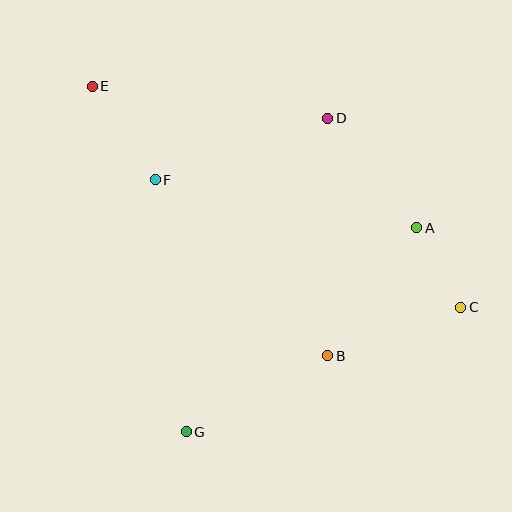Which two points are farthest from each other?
Points C and E are farthest from each other.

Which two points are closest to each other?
Points A and C are closest to each other.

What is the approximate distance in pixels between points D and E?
The distance between D and E is approximately 238 pixels.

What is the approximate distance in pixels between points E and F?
The distance between E and F is approximately 113 pixels.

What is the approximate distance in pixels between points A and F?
The distance between A and F is approximately 266 pixels.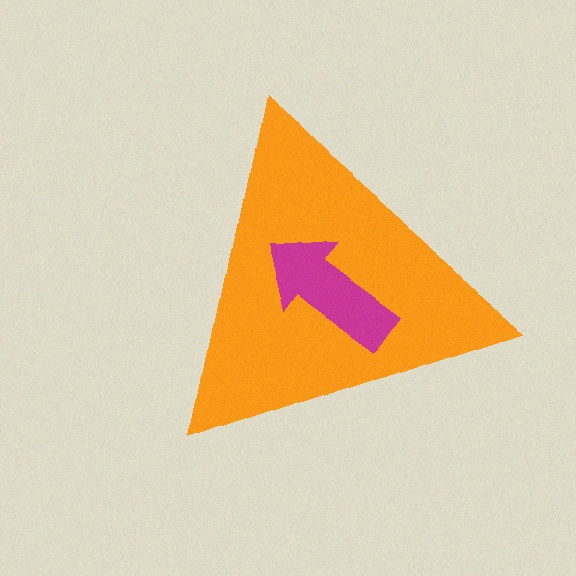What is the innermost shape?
The magenta arrow.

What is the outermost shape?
The orange triangle.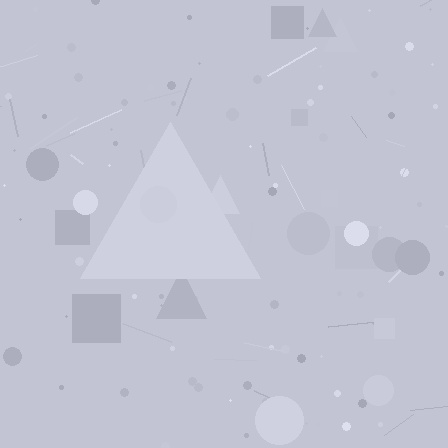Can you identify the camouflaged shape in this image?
The camouflaged shape is a triangle.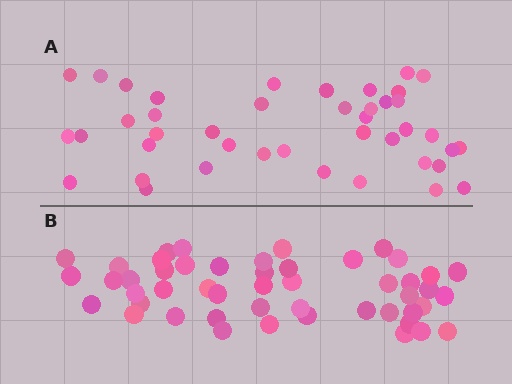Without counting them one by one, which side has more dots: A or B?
Region B (the bottom region) has more dots.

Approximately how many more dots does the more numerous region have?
Region B has roughly 8 or so more dots than region A.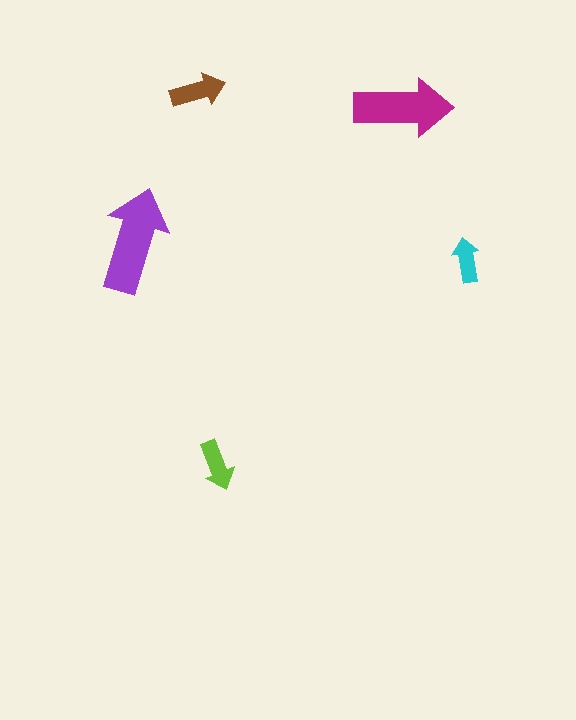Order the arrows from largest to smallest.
the purple one, the magenta one, the brown one, the lime one, the cyan one.